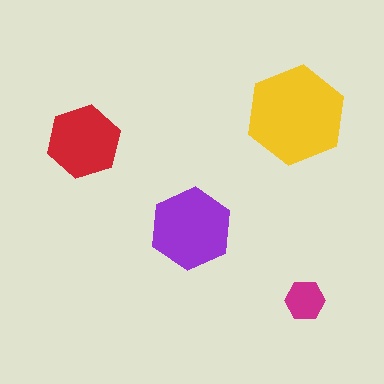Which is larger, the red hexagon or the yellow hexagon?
The yellow one.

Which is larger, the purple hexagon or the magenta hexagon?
The purple one.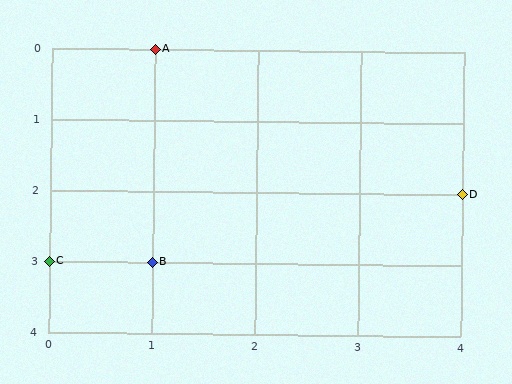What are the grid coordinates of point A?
Point A is at grid coordinates (1, 0).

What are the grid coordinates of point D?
Point D is at grid coordinates (4, 2).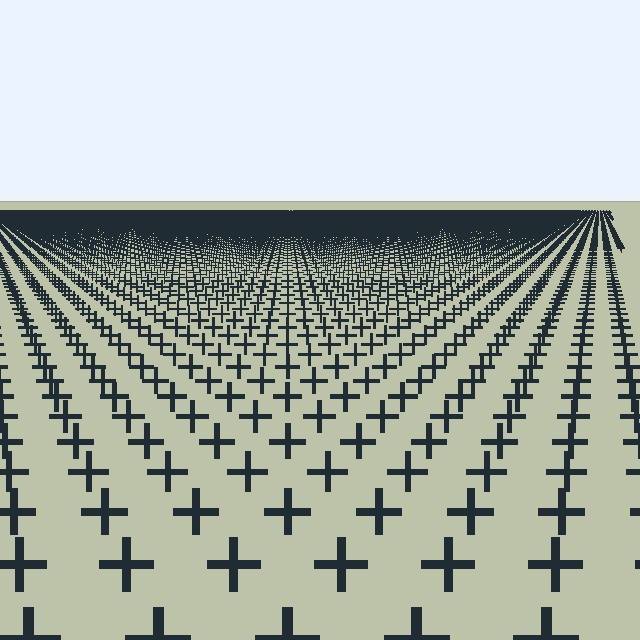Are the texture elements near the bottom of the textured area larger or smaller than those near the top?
Larger. Near the bottom, elements are closer to the viewer and appear at a bigger on-screen size.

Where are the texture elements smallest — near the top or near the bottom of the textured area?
Near the top.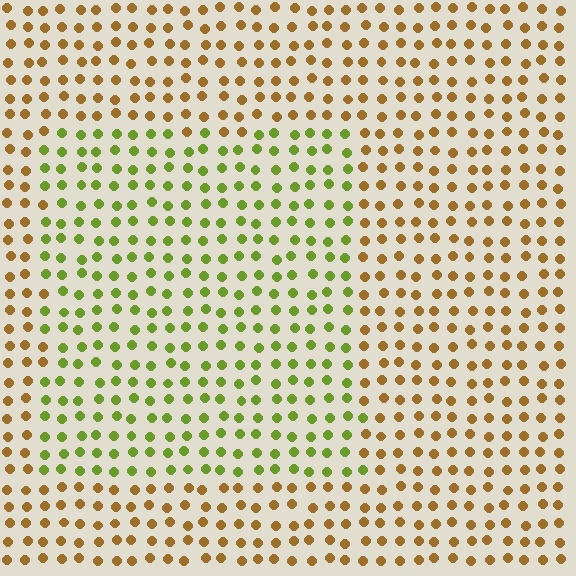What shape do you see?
I see a rectangle.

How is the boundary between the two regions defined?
The boundary is defined purely by a slight shift in hue (about 50 degrees). Spacing, size, and orientation are identical on both sides.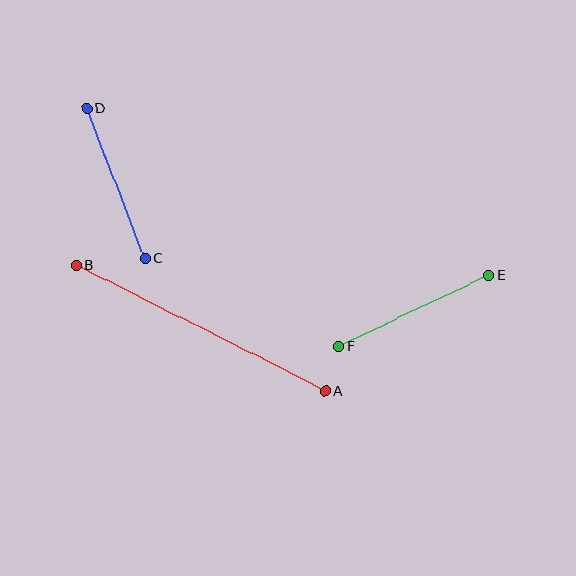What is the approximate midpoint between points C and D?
The midpoint is at approximately (116, 183) pixels.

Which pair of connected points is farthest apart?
Points A and B are farthest apart.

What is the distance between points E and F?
The distance is approximately 166 pixels.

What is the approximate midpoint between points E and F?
The midpoint is at approximately (414, 311) pixels.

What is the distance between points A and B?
The distance is approximately 280 pixels.